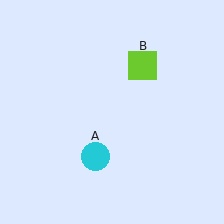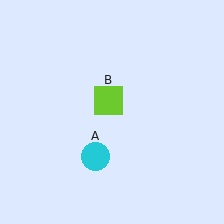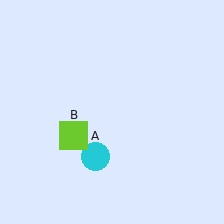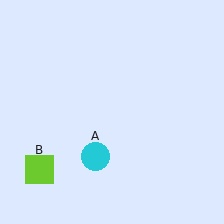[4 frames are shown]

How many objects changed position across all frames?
1 object changed position: lime square (object B).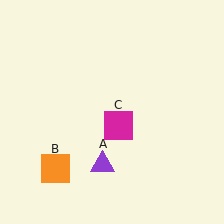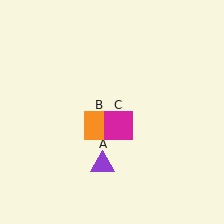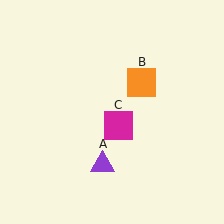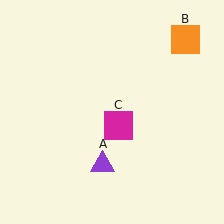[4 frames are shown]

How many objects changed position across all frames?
1 object changed position: orange square (object B).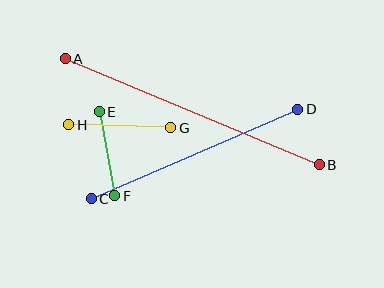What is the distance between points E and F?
The distance is approximately 86 pixels.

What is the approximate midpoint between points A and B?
The midpoint is at approximately (192, 112) pixels.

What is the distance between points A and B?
The distance is approximately 275 pixels.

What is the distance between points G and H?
The distance is approximately 102 pixels.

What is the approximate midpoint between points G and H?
The midpoint is at approximately (120, 126) pixels.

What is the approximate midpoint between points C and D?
The midpoint is at approximately (194, 154) pixels.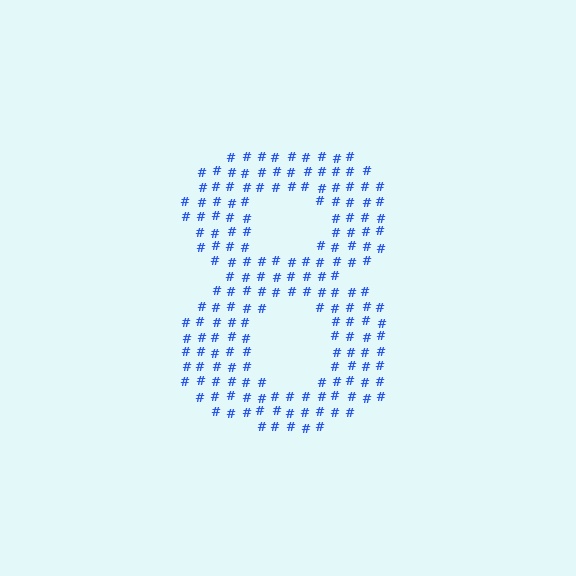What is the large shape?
The large shape is the digit 8.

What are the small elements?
The small elements are hash symbols.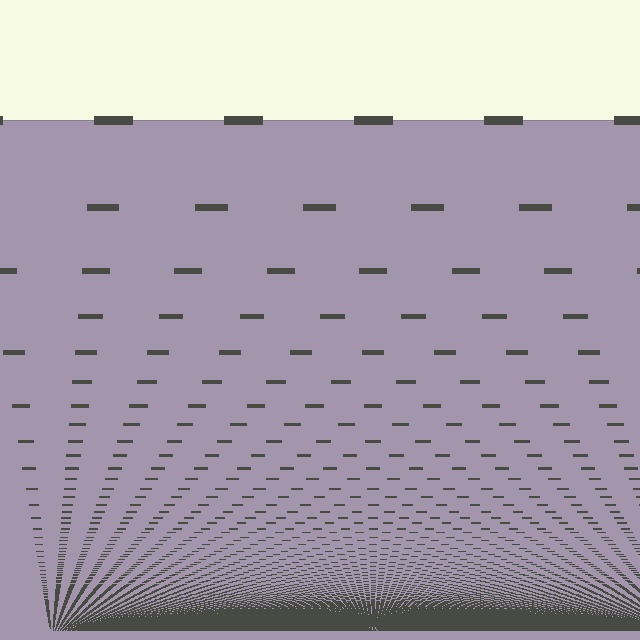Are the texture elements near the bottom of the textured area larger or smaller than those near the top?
Smaller. The gradient is inverted — elements near the bottom are smaller and denser.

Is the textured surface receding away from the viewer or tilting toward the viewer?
The surface appears to tilt toward the viewer. Texture elements get larger and sparser toward the top.